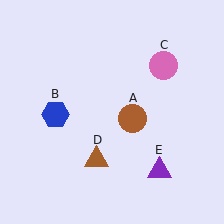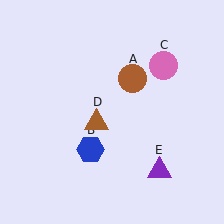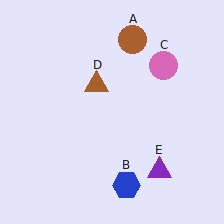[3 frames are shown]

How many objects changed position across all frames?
3 objects changed position: brown circle (object A), blue hexagon (object B), brown triangle (object D).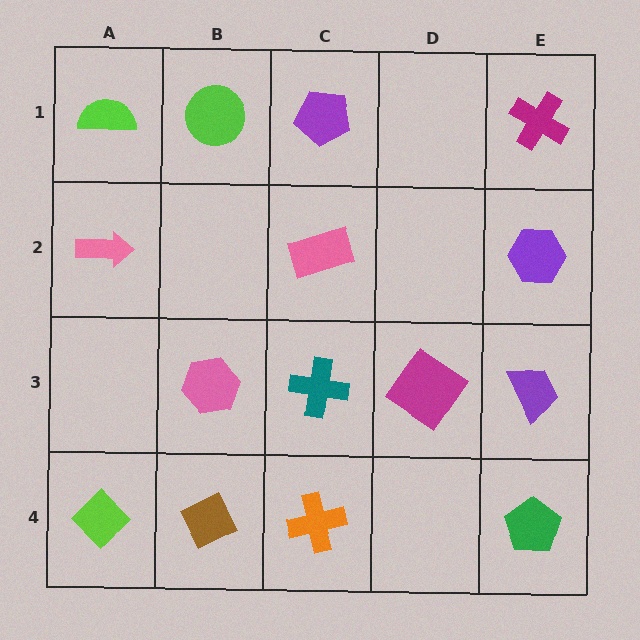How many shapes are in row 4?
4 shapes.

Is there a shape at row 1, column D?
No, that cell is empty.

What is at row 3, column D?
A magenta diamond.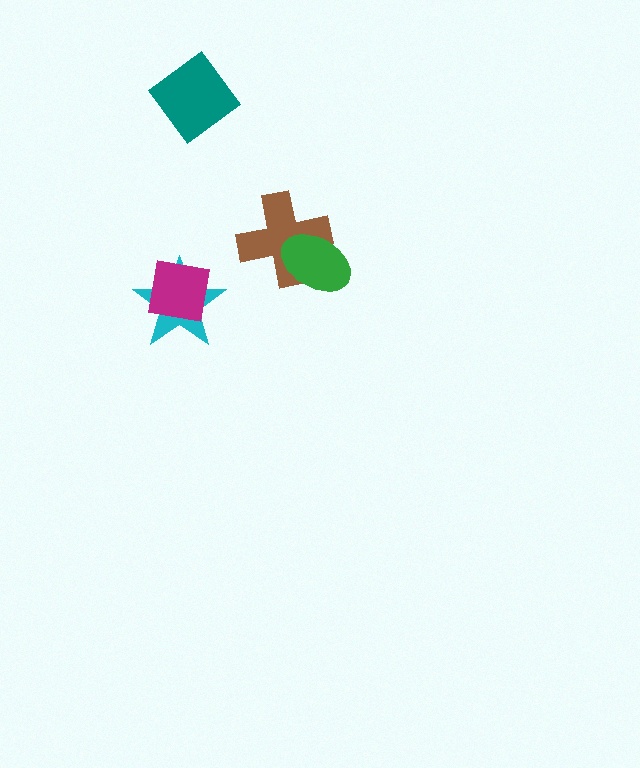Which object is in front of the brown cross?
The green ellipse is in front of the brown cross.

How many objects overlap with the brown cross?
1 object overlaps with the brown cross.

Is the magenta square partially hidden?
No, no other shape covers it.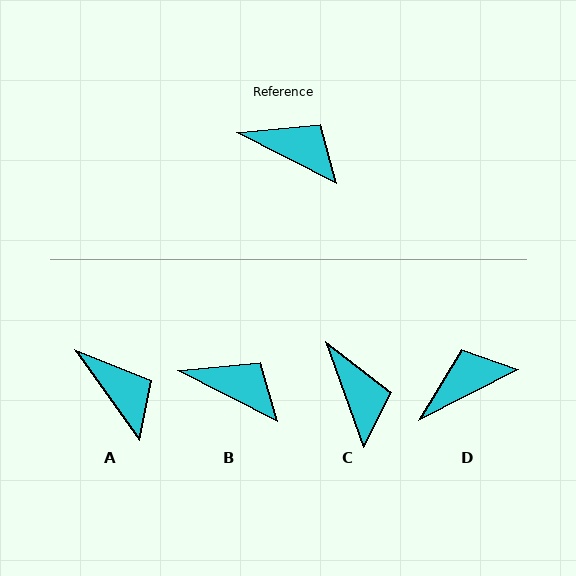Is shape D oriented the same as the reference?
No, it is off by about 54 degrees.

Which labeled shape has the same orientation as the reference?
B.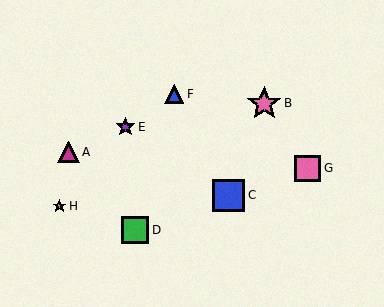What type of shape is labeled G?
Shape G is a pink square.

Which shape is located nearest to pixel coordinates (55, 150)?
The magenta triangle (labeled A) at (68, 152) is nearest to that location.